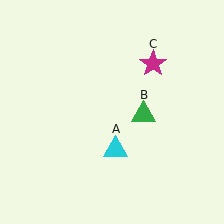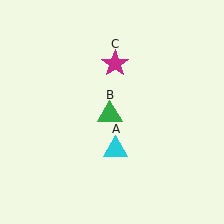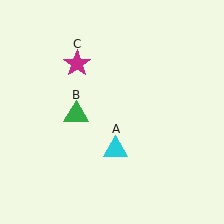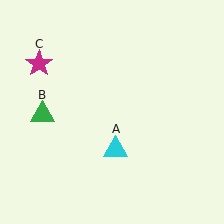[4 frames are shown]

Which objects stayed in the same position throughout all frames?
Cyan triangle (object A) remained stationary.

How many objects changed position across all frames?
2 objects changed position: green triangle (object B), magenta star (object C).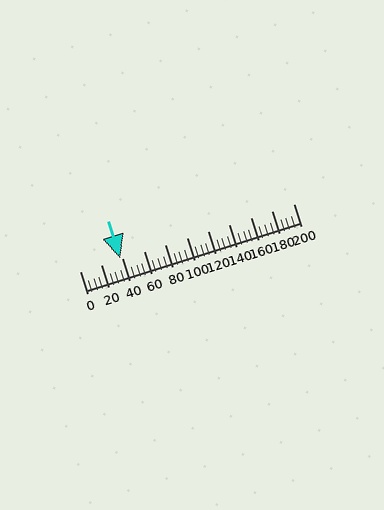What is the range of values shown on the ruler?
The ruler shows values from 0 to 200.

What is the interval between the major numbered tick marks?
The major tick marks are spaced 20 units apart.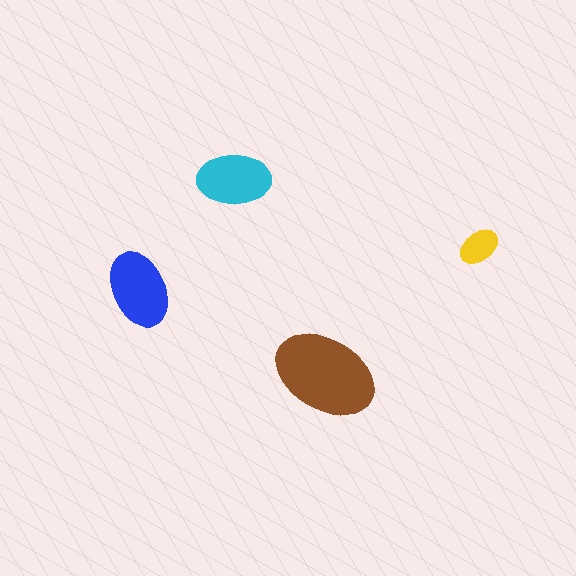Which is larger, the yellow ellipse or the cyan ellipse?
The cyan one.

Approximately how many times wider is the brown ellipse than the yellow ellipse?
About 2.5 times wider.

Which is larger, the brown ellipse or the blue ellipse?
The brown one.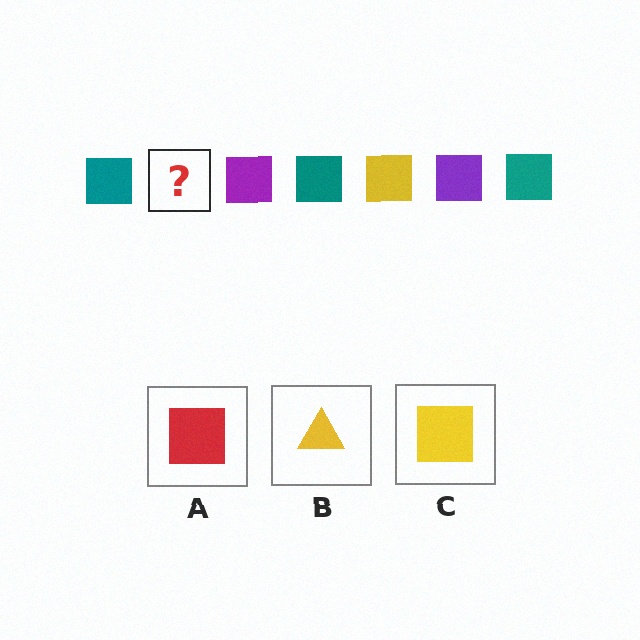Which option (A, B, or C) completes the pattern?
C.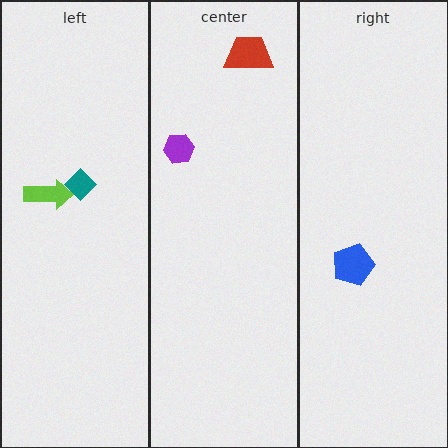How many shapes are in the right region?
1.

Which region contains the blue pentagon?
The right region.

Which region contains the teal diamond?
The left region.